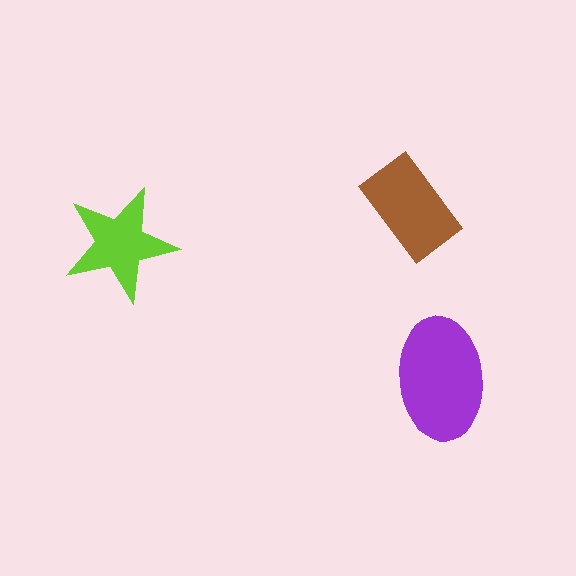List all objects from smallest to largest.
The lime star, the brown rectangle, the purple ellipse.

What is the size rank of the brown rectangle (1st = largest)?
2nd.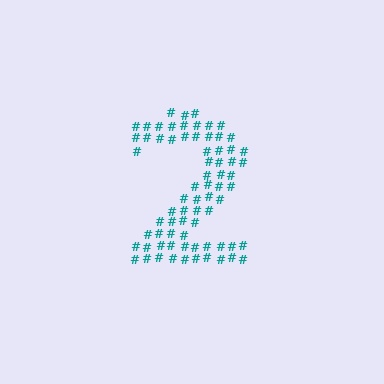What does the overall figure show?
The overall figure shows the digit 2.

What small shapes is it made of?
It is made of small hash symbols.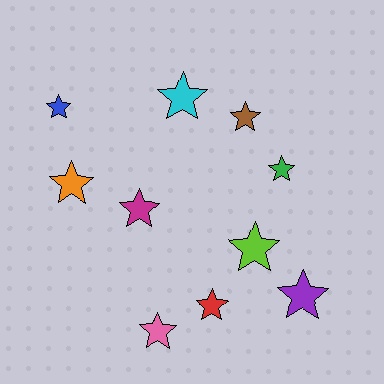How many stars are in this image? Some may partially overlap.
There are 10 stars.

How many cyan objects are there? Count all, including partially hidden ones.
There is 1 cyan object.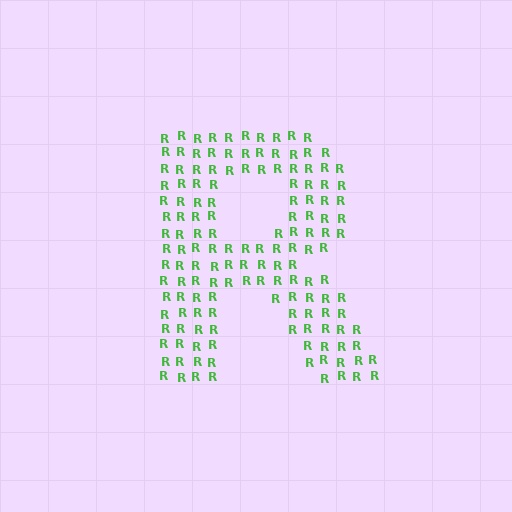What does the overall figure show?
The overall figure shows the letter R.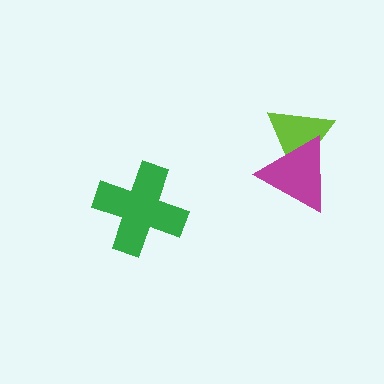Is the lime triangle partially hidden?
Yes, it is partially covered by another shape.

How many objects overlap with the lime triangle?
1 object overlaps with the lime triangle.